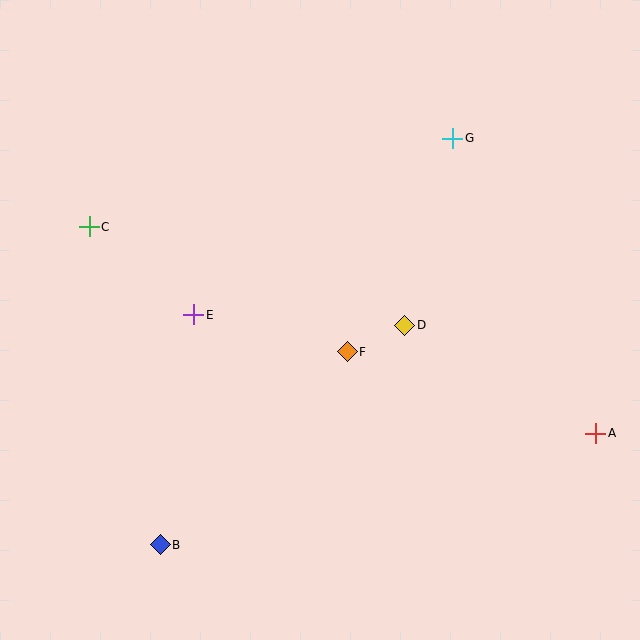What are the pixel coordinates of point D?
Point D is at (405, 325).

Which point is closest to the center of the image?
Point F at (347, 352) is closest to the center.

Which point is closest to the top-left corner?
Point C is closest to the top-left corner.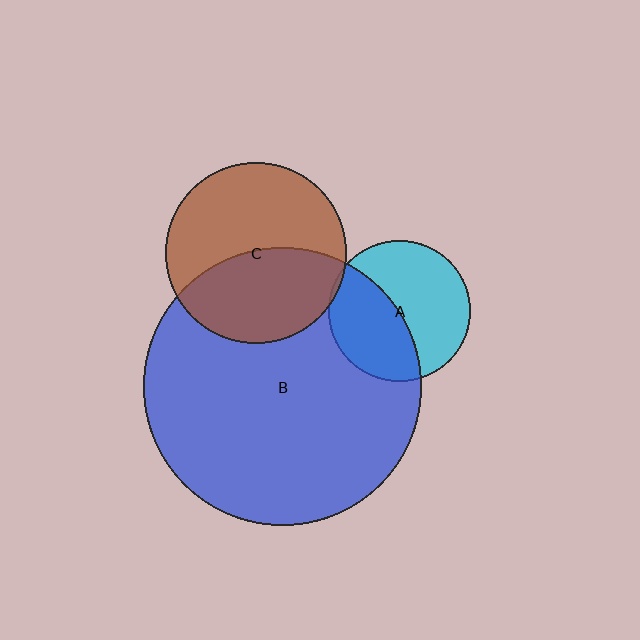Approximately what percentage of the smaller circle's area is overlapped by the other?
Approximately 45%.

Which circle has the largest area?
Circle B (blue).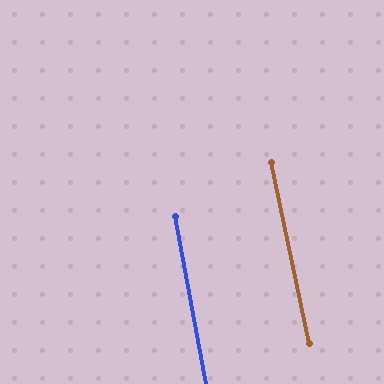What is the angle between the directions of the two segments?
Approximately 1 degree.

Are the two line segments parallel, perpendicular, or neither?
Parallel — their directions differ by only 1.4°.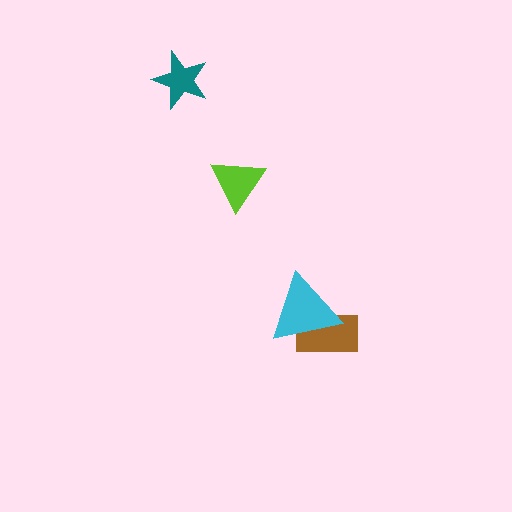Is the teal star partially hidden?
No, no other shape covers it.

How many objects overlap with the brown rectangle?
1 object overlaps with the brown rectangle.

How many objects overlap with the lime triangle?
0 objects overlap with the lime triangle.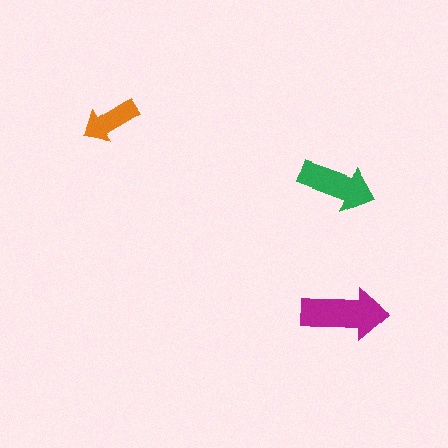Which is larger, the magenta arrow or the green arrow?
The magenta one.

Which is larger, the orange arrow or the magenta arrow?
The magenta one.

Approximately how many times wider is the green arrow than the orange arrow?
About 1.5 times wider.